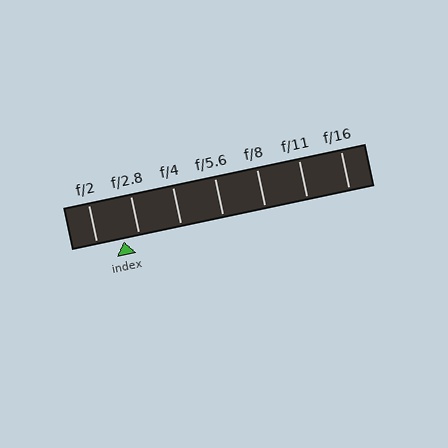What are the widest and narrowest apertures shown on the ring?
The widest aperture shown is f/2 and the narrowest is f/16.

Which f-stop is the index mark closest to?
The index mark is closest to f/2.8.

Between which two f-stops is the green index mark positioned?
The index mark is between f/2 and f/2.8.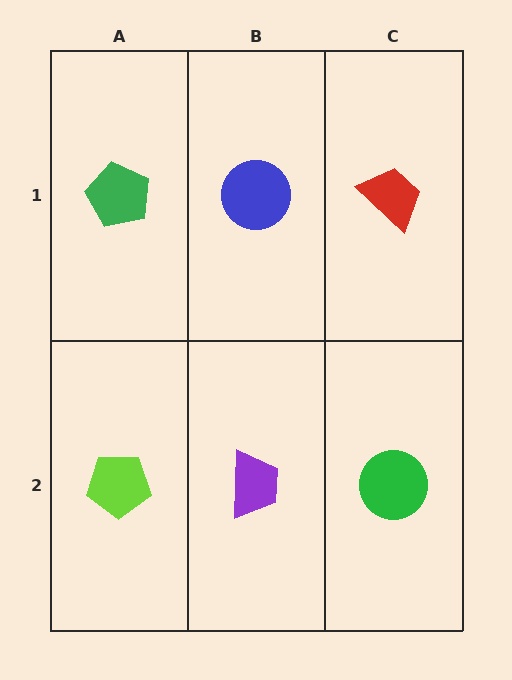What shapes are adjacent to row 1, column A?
A lime pentagon (row 2, column A), a blue circle (row 1, column B).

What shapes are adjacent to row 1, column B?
A purple trapezoid (row 2, column B), a green pentagon (row 1, column A), a red trapezoid (row 1, column C).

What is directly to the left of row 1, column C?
A blue circle.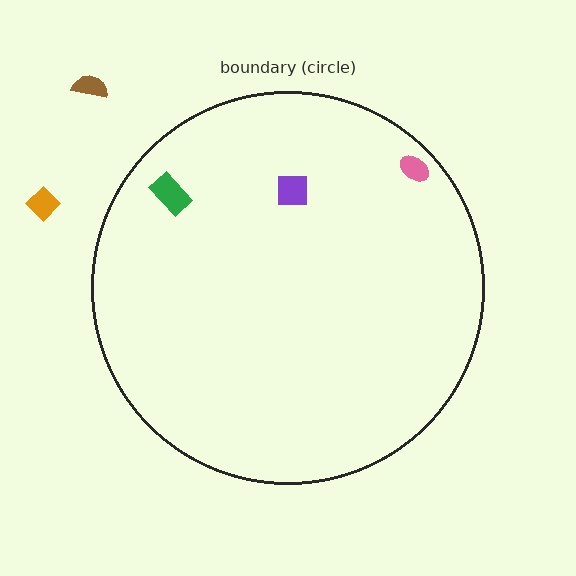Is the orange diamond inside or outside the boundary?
Outside.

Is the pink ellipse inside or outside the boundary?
Inside.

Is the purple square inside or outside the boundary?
Inside.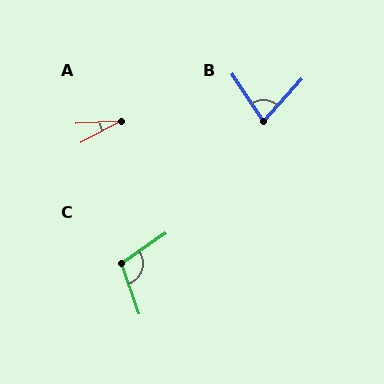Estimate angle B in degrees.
Approximately 76 degrees.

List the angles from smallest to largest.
A (25°), B (76°), C (105°).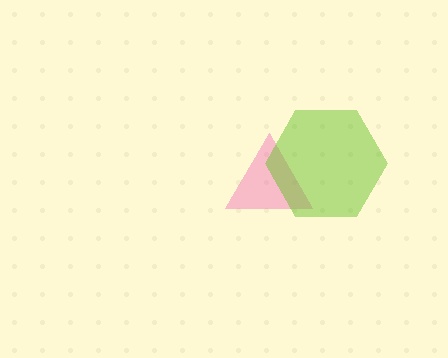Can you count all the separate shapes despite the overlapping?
Yes, there are 2 separate shapes.